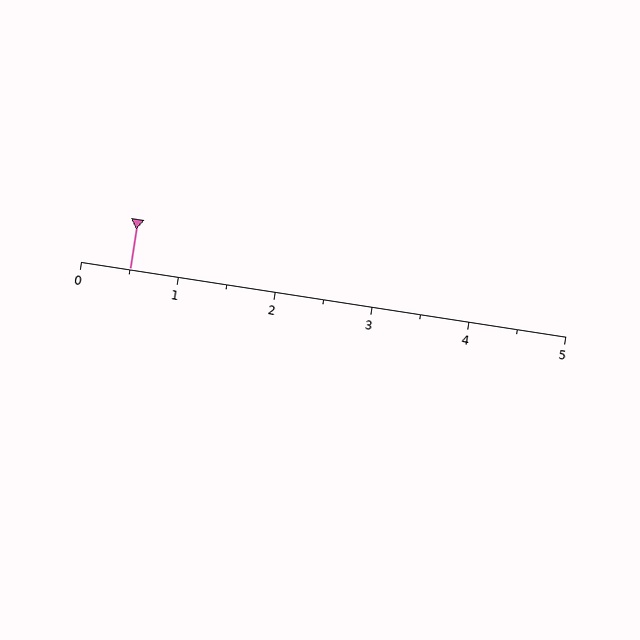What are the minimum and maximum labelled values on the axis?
The axis runs from 0 to 5.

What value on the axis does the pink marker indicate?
The marker indicates approximately 0.5.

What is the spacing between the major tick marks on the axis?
The major ticks are spaced 1 apart.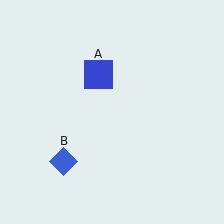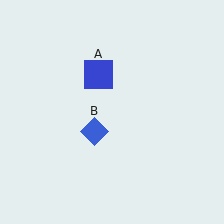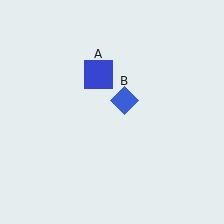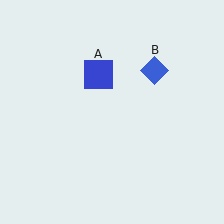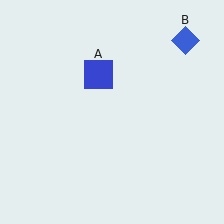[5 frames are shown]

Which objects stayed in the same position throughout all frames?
Blue square (object A) remained stationary.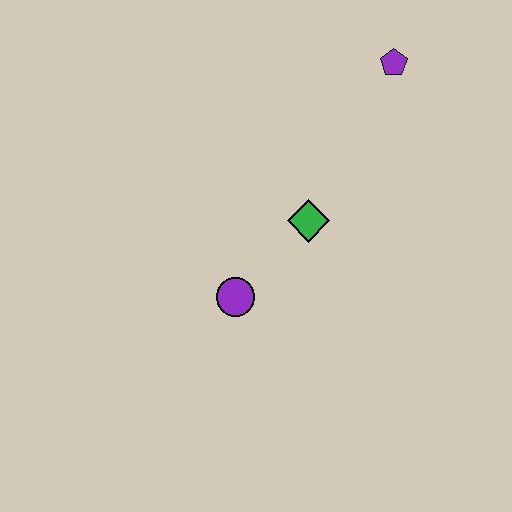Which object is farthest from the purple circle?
The purple pentagon is farthest from the purple circle.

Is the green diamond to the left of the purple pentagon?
Yes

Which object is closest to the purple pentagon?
The green diamond is closest to the purple pentagon.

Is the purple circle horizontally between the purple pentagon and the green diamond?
No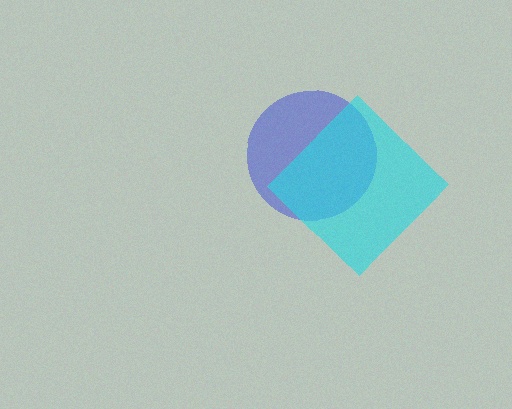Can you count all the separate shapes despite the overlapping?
Yes, there are 2 separate shapes.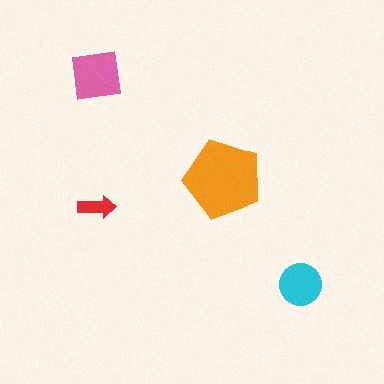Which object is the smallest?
The red arrow.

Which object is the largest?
The orange pentagon.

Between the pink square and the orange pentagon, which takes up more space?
The orange pentagon.